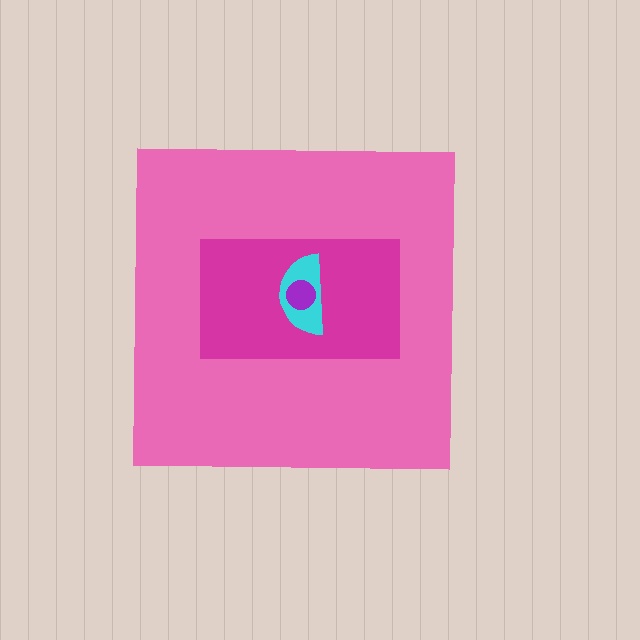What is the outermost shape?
The pink square.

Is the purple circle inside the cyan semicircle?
Yes.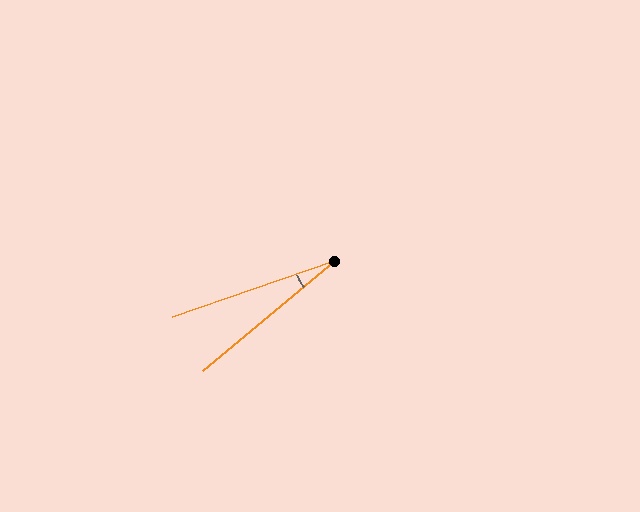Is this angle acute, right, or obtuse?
It is acute.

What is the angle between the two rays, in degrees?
Approximately 21 degrees.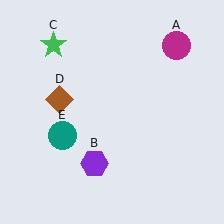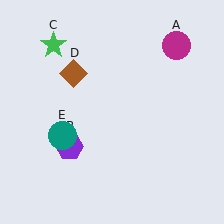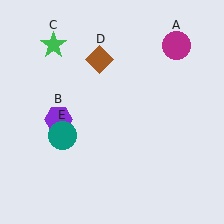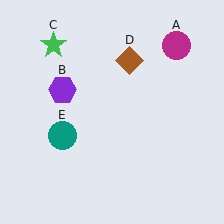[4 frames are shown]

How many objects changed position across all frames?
2 objects changed position: purple hexagon (object B), brown diamond (object D).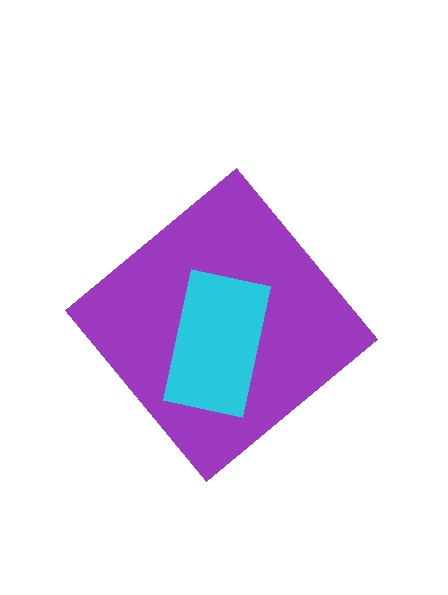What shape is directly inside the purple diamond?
The cyan rectangle.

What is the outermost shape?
The purple diamond.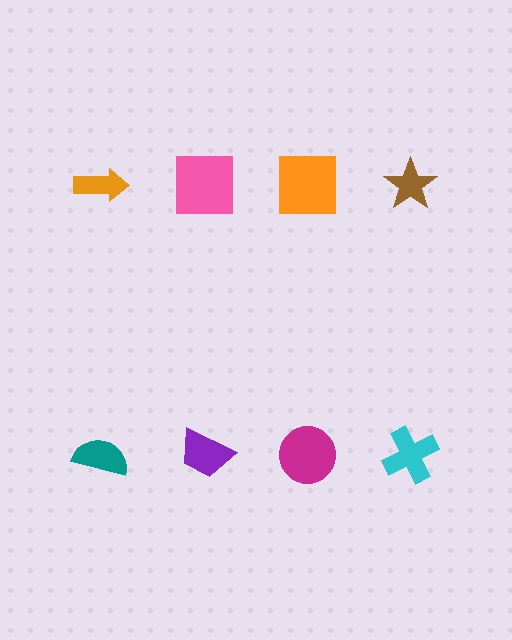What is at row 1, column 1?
An orange arrow.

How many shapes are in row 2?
4 shapes.